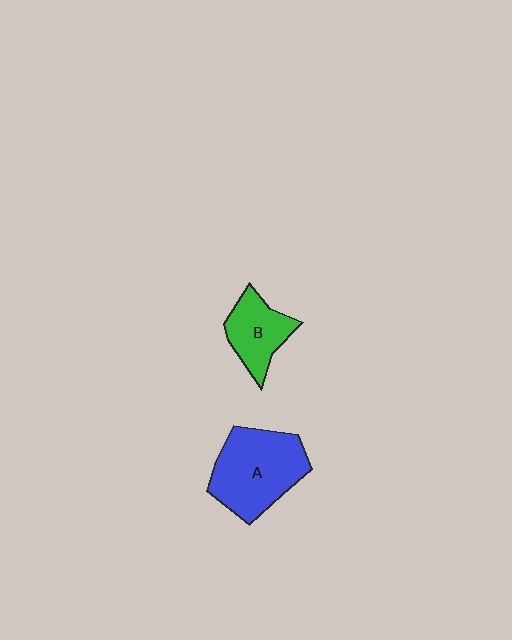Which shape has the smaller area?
Shape B (green).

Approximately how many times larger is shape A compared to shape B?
Approximately 1.7 times.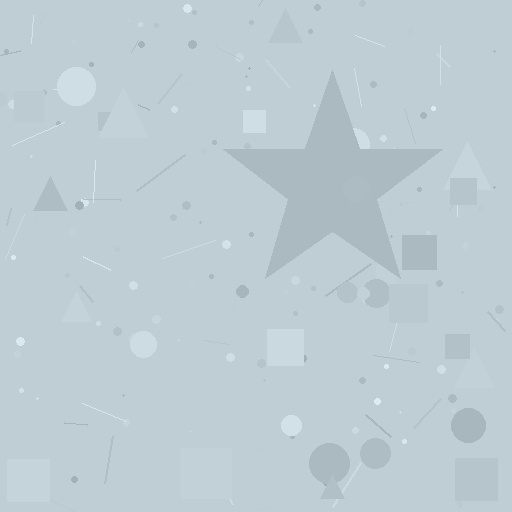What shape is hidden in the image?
A star is hidden in the image.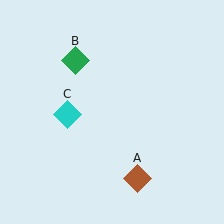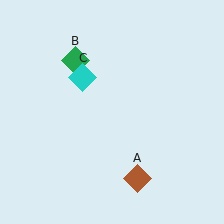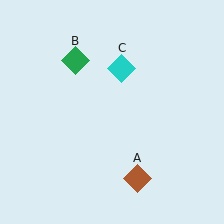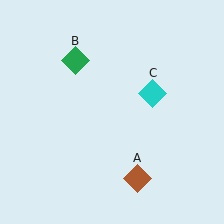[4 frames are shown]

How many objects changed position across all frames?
1 object changed position: cyan diamond (object C).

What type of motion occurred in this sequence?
The cyan diamond (object C) rotated clockwise around the center of the scene.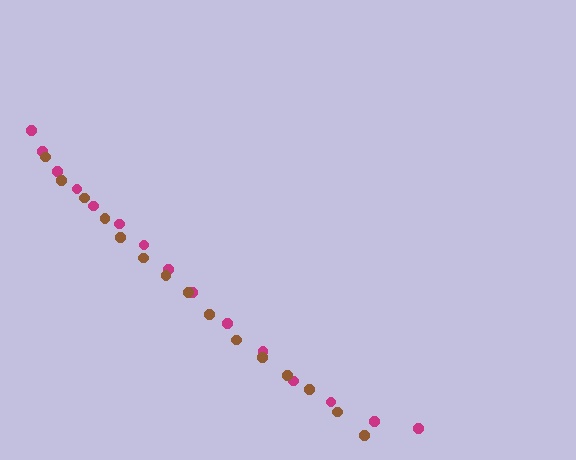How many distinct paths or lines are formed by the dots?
There are 2 distinct paths.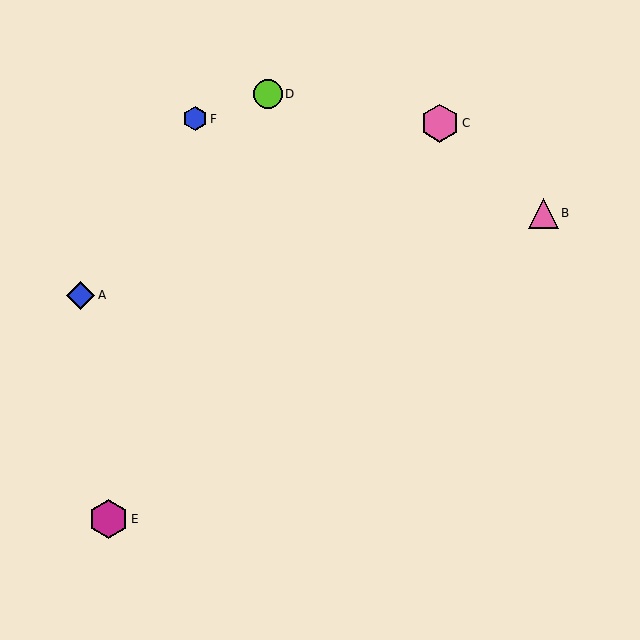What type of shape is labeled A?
Shape A is a blue diamond.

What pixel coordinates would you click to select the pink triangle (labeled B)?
Click at (543, 213) to select the pink triangle B.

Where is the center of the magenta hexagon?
The center of the magenta hexagon is at (109, 519).